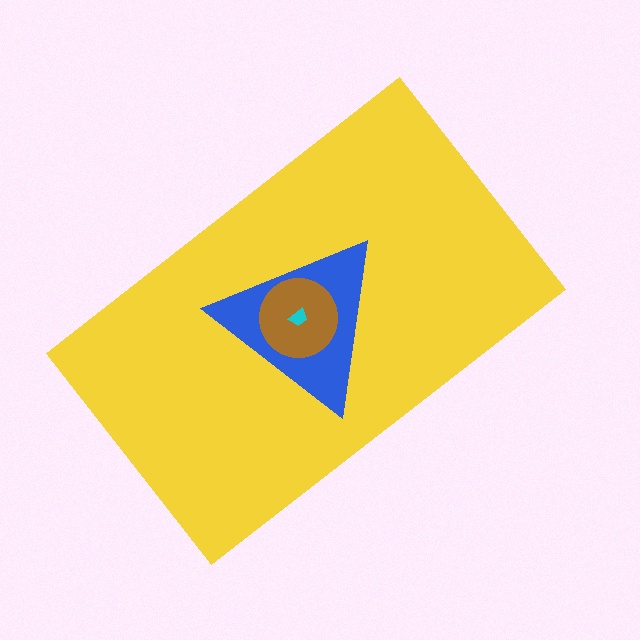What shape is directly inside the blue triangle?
The brown circle.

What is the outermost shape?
The yellow rectangle.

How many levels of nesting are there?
4.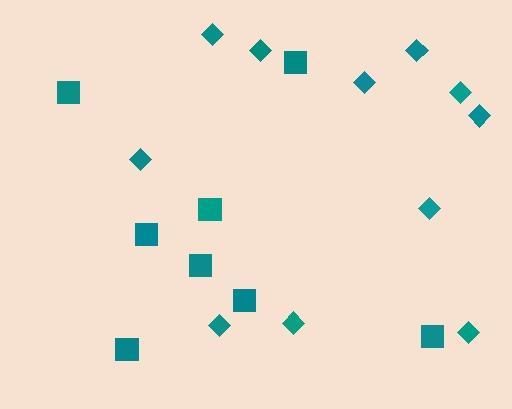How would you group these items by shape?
There are 2 groups: one group of squares (8) and one group of diamonds (11).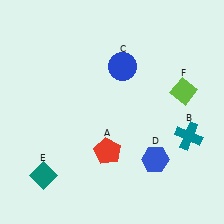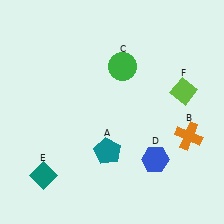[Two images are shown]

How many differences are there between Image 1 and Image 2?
There are 3 differences between the two images.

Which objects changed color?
A changed from red to teal. B changed from teal to orange. C changed from blue to green.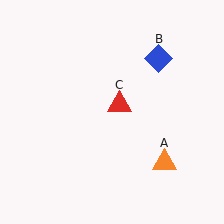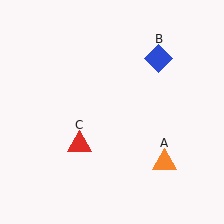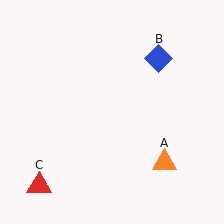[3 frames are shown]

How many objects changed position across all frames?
1 object changed position: red triangle (object C).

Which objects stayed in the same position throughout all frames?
Orange triangle (object A) and blue diamond (object B) remained stationary.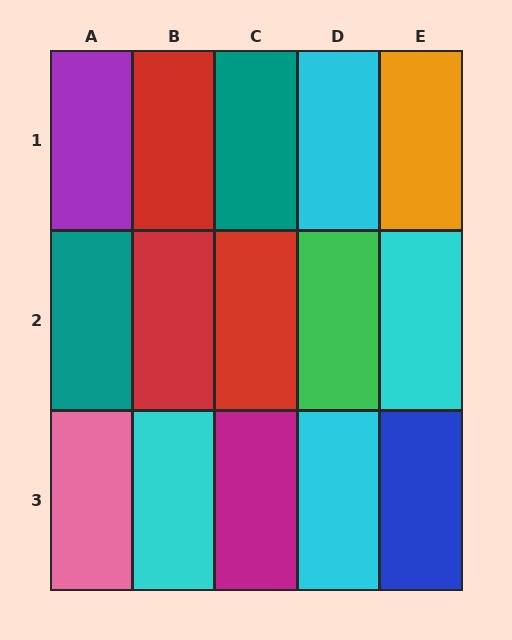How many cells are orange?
1 cell is orange.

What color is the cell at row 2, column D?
Green.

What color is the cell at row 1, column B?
Red.